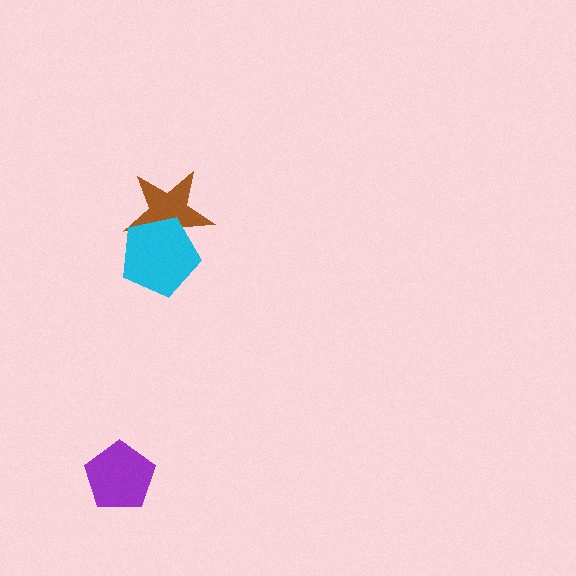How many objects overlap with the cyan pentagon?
1 object overlaps with the cyan pentagon.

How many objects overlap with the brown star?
1 object overlaps with the brown star.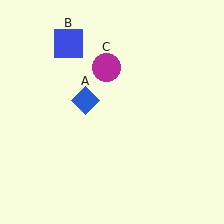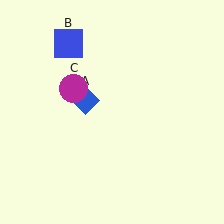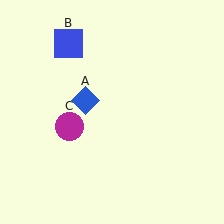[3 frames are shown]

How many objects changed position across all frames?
1 object changed position: magenta circle (object C).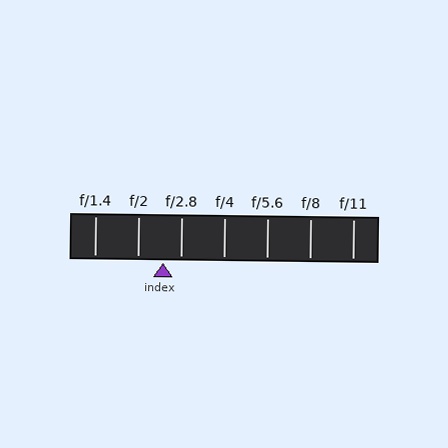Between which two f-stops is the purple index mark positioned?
The index mark is between f/2 and f/2.8.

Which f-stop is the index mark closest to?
The index mark is closest to f/2.8.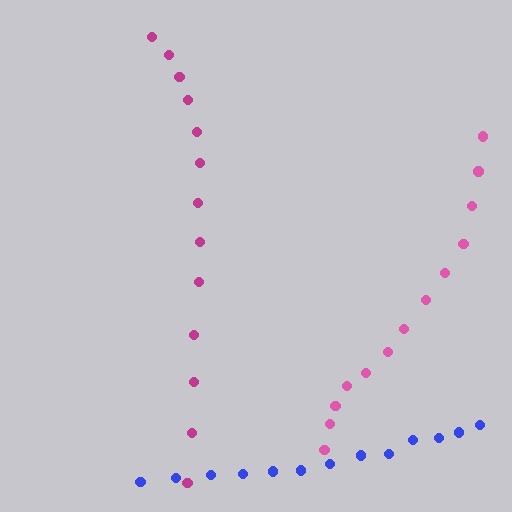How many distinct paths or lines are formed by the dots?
There are 3 distinct paths.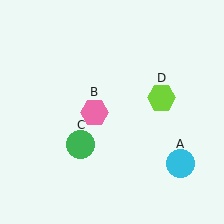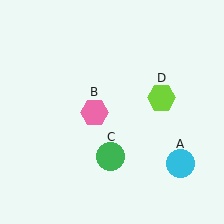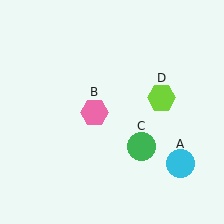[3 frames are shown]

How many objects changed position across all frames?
1 object changed position: green circle (object C).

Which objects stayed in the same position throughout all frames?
Cyan circle (object A) and pink hexagon (object B) and lime hexagon (object D) remained stationary.